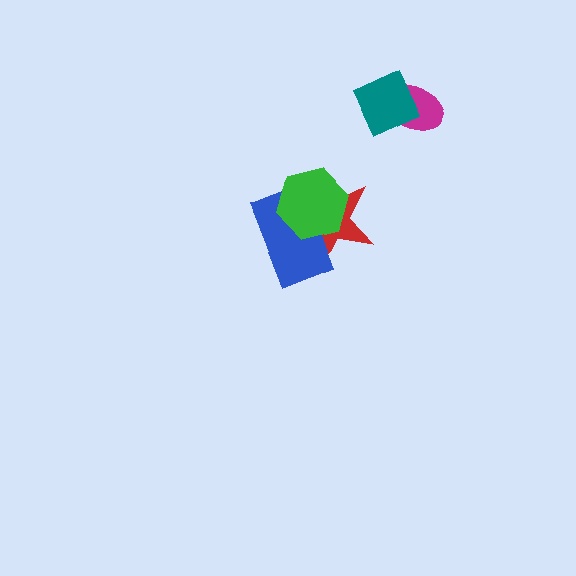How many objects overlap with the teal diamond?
1 object overlaps with the teal diamond.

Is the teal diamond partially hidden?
No, no other shape covers it.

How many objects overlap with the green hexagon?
2 objects overlap with the green hexagon.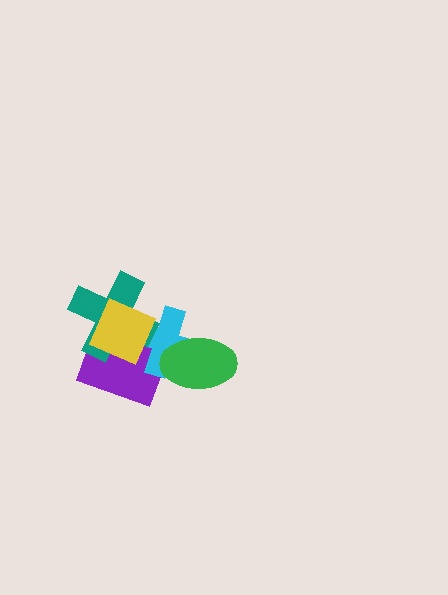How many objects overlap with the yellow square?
3 objects overlap with the yellow square.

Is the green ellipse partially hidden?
No, no other shape covers it.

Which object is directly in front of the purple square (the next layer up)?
The cyan cross is directly in front of the purple square.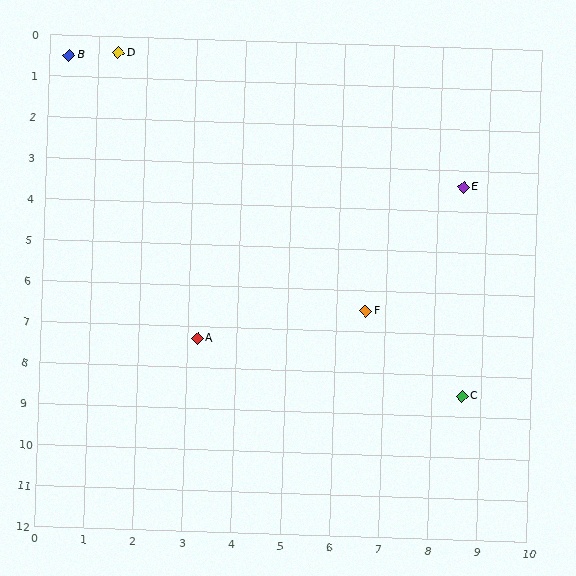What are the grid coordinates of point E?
Point E is at approximately (8.5, 3.4).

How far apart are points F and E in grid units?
Points F and E are about 3.6 grid units apart.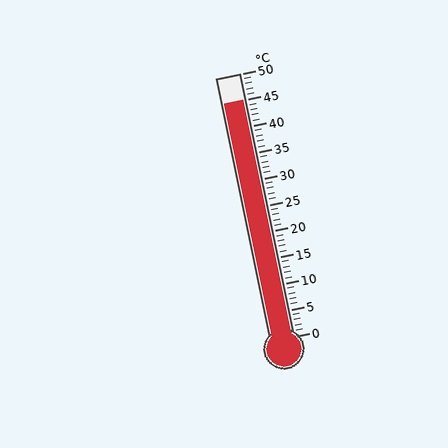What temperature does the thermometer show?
The thermometer shows approximately 45°C.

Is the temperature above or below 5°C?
The temperature is above 5°C.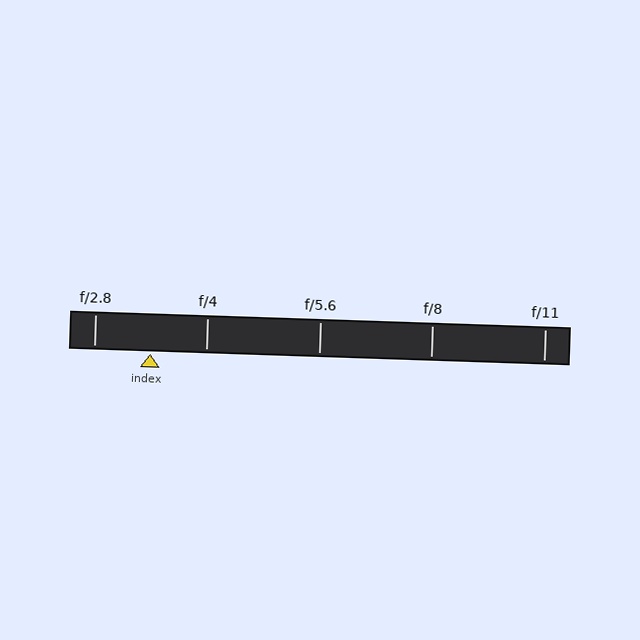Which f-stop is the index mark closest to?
The index mark is closest to f/4.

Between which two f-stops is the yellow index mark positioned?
The index mark is between f/2.8 and f/4.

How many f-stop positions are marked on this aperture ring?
There are 5 f-stop positions marked.